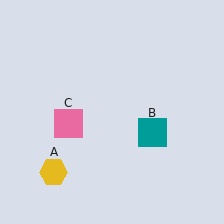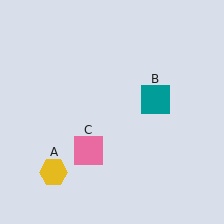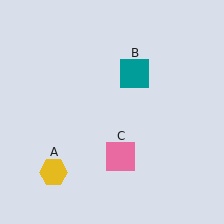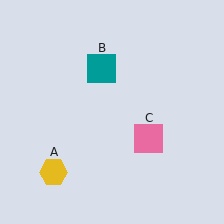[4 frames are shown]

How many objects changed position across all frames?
2 objects changed position: teal square (object B), pink square (object C).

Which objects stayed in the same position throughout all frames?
Yellow hexagon (object A) remained stationary.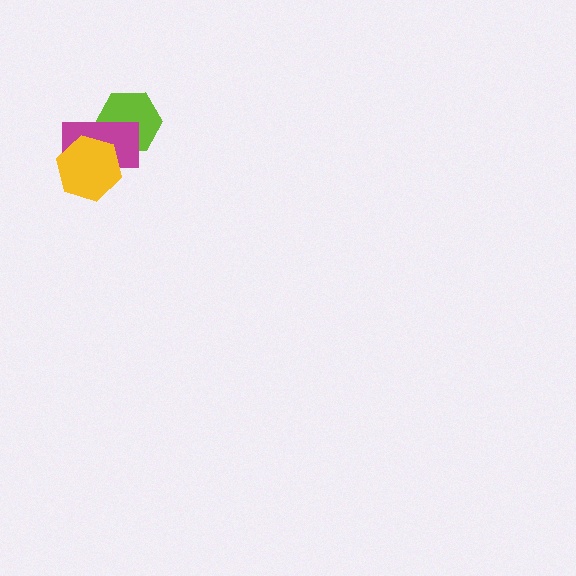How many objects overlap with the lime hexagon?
1 object overlaps with the lime hexagon.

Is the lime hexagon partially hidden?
Yes, it is partially covered by another shape.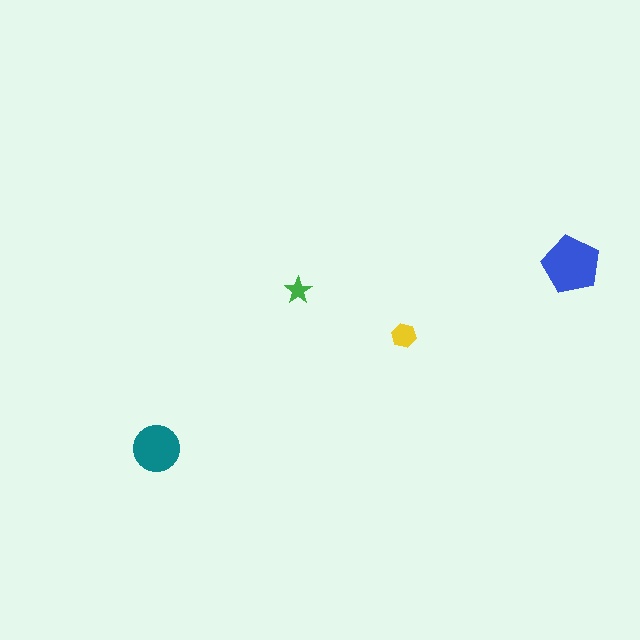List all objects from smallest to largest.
The green star, the yellow hexagon, the teal circle, the blue pentagon.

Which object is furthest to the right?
The blue pentagon is rightmost.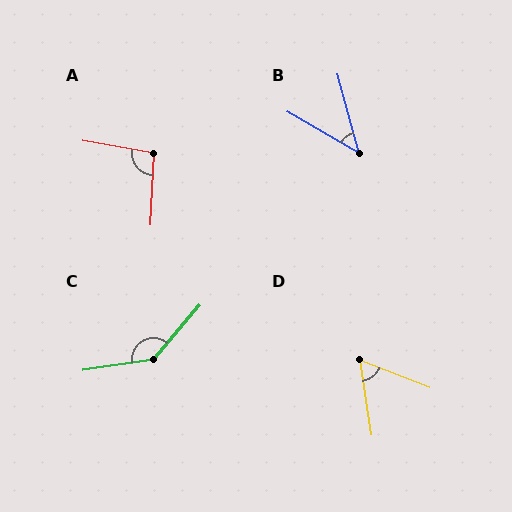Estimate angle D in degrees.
Approximately 60 degrees.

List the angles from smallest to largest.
B (45°), D (60°), A (98°), C (139°).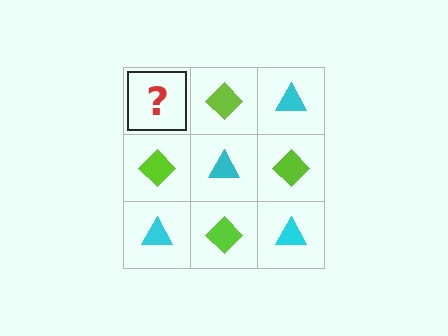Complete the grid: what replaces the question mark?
The question mark should be replaced with a cyan triangle.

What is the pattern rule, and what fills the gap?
The rule is that it alternates cyan triangle and lime diamond in a checkerboard pattern. The gap should be filled with a cyan triangle.